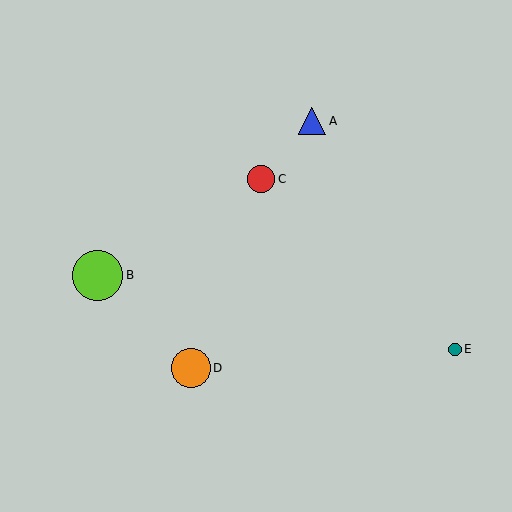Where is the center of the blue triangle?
The center of the blue triangle is at (312, 121).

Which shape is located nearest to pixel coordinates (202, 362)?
The orange circle (labeled D) at (191, 368) is nearest to that location.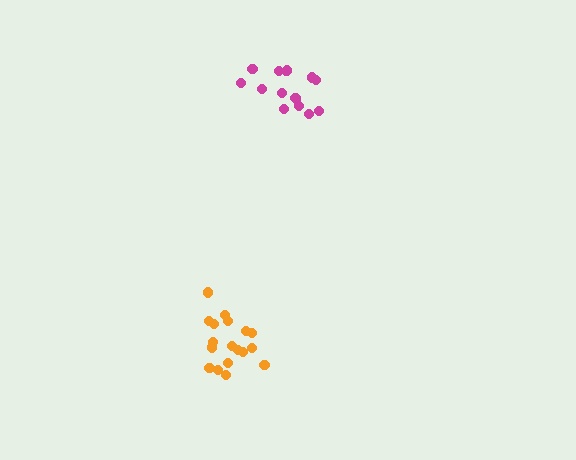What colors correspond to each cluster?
The clusters are colored: magenta, orange.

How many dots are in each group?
Group 1: 15 dots, Group 2: 18 dots (33 total).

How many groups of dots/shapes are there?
There are 2 groups.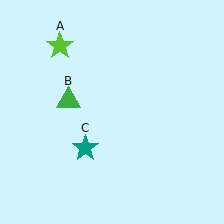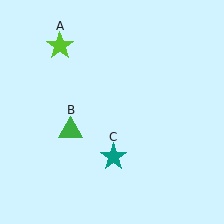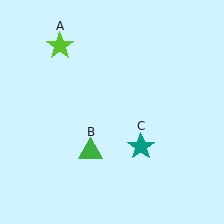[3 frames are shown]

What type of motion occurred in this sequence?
The green triangle (object B), teal star (object C) rotated counterclockwise around the center of the scene.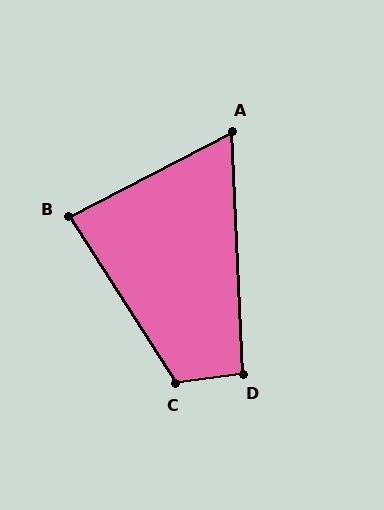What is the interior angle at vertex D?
Approximately 96 degrees (obtuse).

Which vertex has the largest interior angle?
C, at approximately 115 degrees.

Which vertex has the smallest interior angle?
A, at approximately 65 degrees.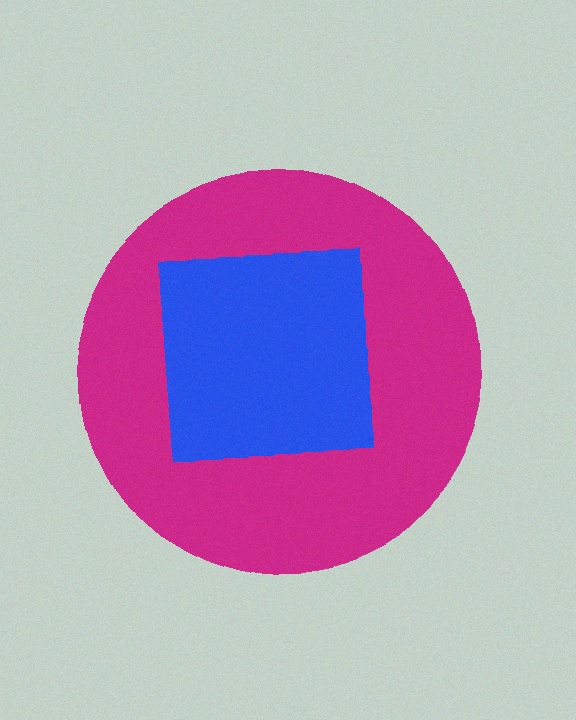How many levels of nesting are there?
2.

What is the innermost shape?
The blue square.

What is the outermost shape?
The magenta circle.